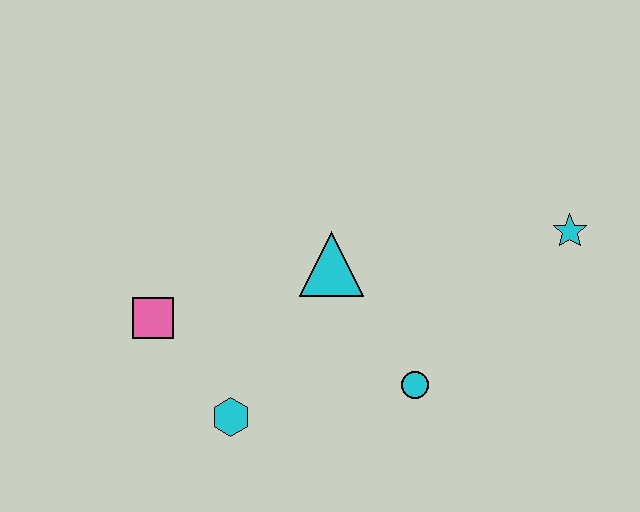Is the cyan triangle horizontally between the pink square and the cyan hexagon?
No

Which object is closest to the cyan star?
The cyan circle is closest to the cyan star.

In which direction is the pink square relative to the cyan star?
The pink square is to the left of the cyan star.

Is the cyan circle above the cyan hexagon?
Yes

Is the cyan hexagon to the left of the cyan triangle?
Yes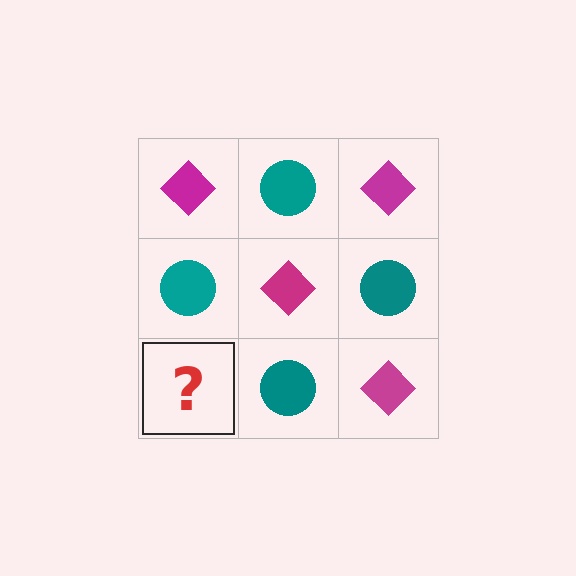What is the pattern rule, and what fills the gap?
The rule is that it alternates magenta diamond and teal circle in a checkerboard pattern. The gap should be filled with a magenta diamond.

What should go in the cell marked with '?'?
The missing cell should contain a magenta diamond.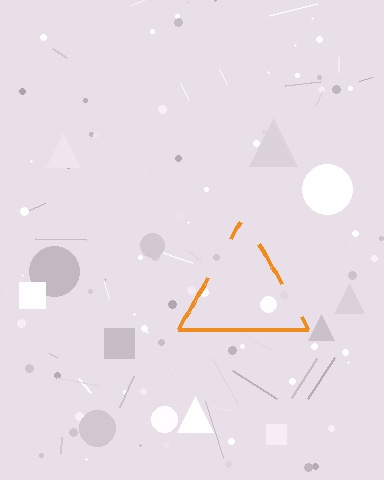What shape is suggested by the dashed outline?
The dashed outline suggests a triangle.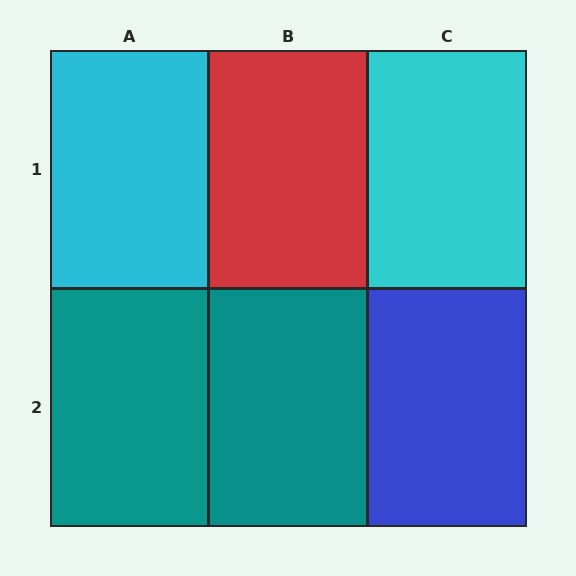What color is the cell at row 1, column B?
Red.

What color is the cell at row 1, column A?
Cyan.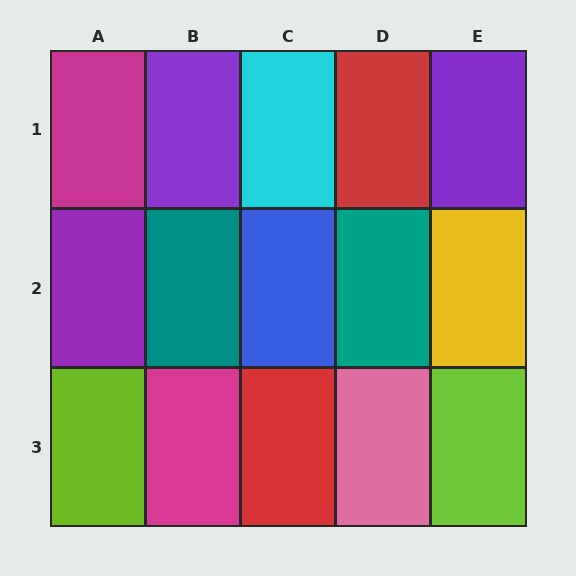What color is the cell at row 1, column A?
Magenta.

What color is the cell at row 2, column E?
Yellow.